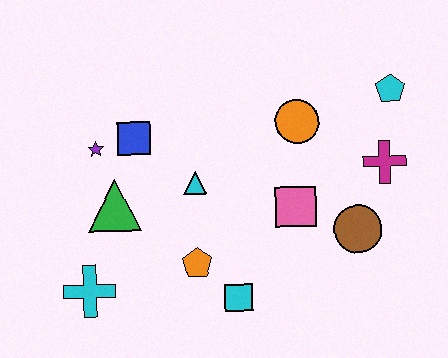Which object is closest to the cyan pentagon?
The magenta cross is closest to the cyan pentagon.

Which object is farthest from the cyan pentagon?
The cyan cross is farthest from the cyan pentagon.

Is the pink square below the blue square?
Yes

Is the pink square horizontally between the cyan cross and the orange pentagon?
No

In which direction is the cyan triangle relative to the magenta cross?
The cyan triangle is to the left of the magenta cross.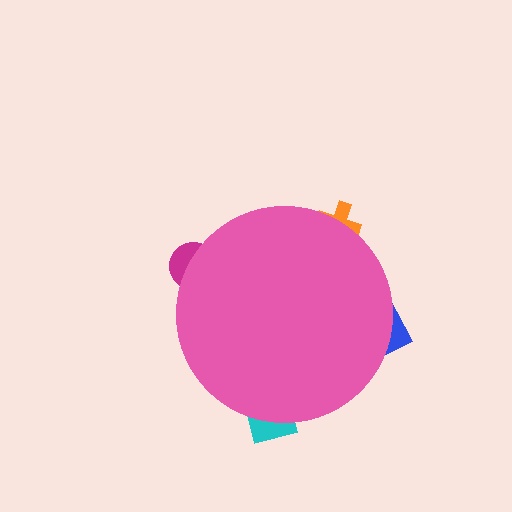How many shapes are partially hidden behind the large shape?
4 shapes are partially hidden.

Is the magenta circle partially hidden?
Yes, the magenta circle is partially hidden behind the pink circle.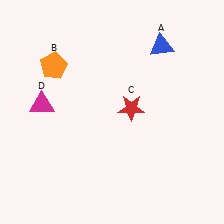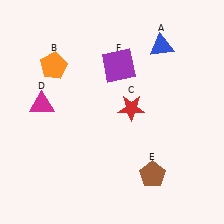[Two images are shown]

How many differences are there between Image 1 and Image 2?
There are 2 differences between the two images.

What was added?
A brown pentagon (E), a purple square (F) were added in Image 2.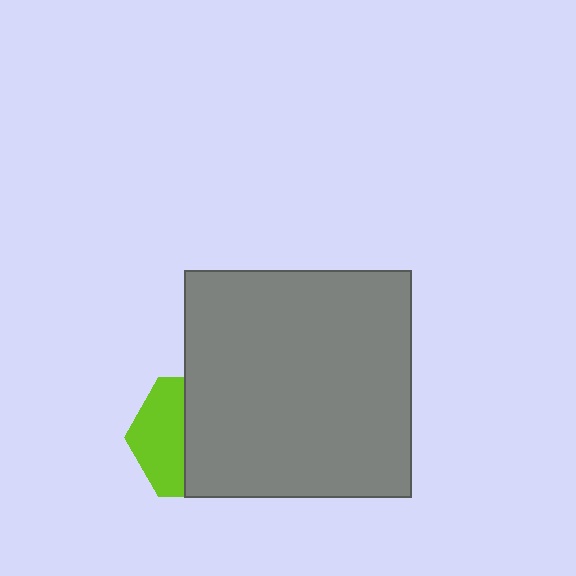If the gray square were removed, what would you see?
You would see the complete lime hexagon.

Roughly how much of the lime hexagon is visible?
A small part of it is visible (roughly 41%).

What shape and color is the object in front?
The object in front is a gray square.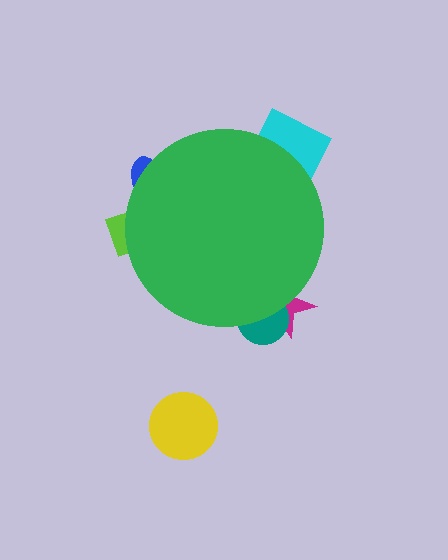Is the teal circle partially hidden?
Yes, the teal circle is partially hidden behind the green circle.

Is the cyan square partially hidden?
Yes, the cyan square is partially hidden behind the green circle.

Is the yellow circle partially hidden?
No, the yellow circle is fully visible.